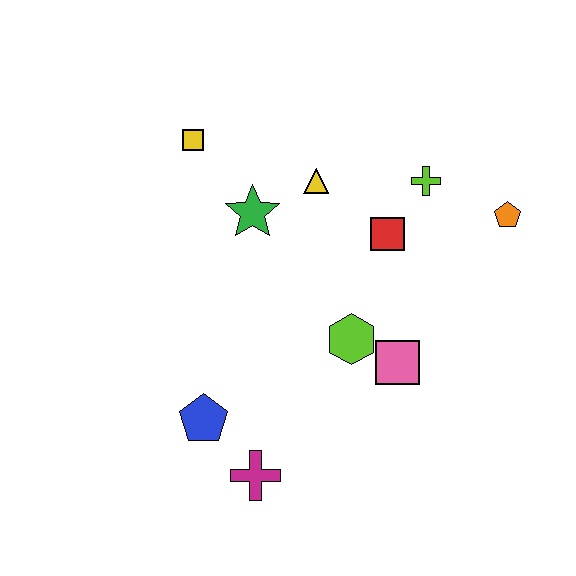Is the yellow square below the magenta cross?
No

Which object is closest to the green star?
The yellow triangle is closest to the green star.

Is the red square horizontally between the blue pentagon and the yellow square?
No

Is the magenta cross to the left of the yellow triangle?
Yes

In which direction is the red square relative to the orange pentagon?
The red square is to the left of the orange pentagon.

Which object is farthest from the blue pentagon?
The orange pentagon is farthest from the blue pentagon.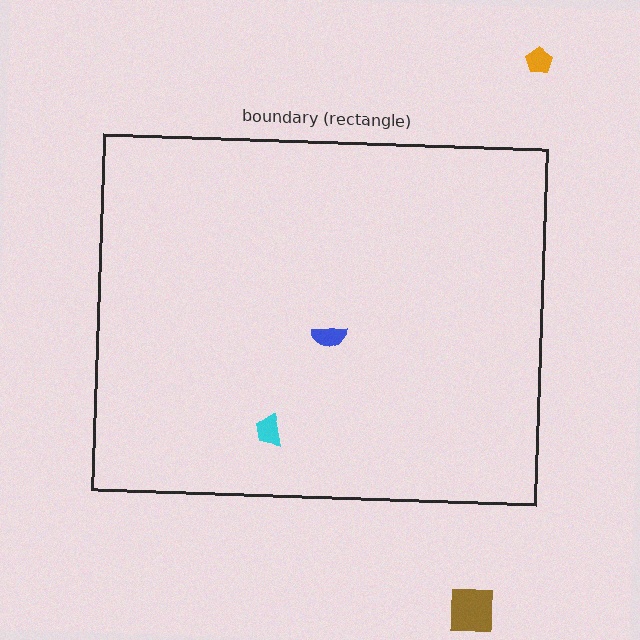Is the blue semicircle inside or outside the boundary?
Inside.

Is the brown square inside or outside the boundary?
Outside.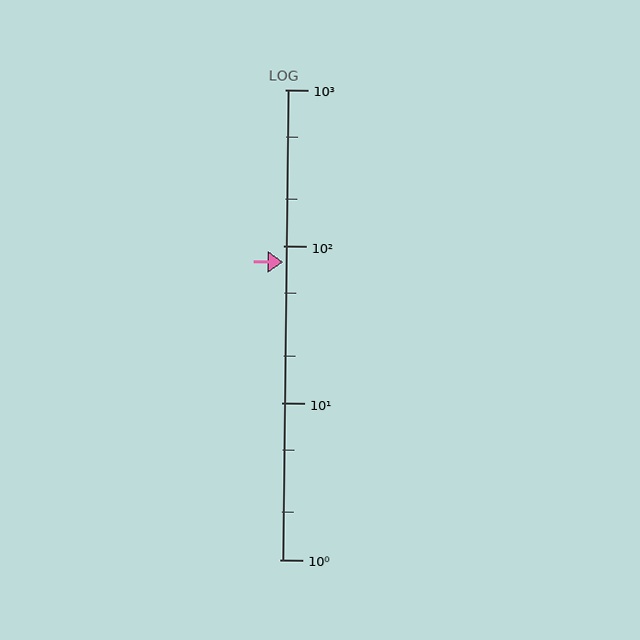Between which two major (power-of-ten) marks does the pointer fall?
The pointer is between 10 and 100.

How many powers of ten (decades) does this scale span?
The scale spans 3 decades, from 1 to 1000.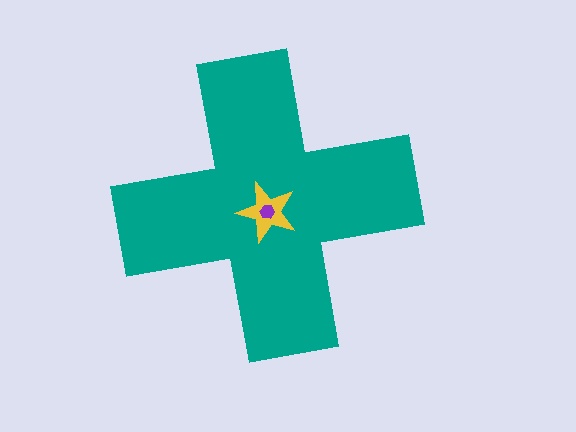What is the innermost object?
The purple hexagon.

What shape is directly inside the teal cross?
The yellow star.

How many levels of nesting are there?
3.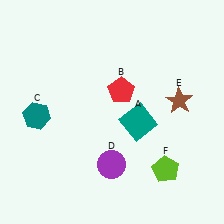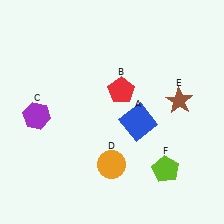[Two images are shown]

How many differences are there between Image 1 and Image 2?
There are 3 differences between the two images.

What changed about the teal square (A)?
In Image 1, A is teal. In Image 2, it changed to blue.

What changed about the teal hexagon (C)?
In Image 1, C is teal. In Image 2, it changed to purple.